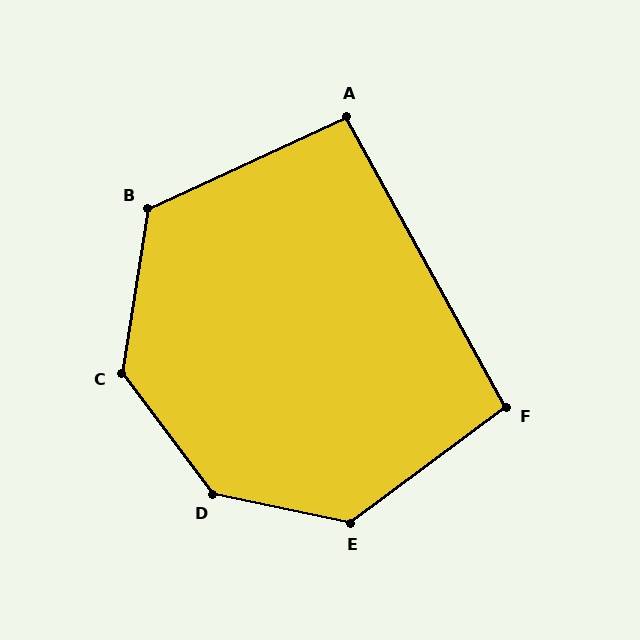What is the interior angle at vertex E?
Approximately 132 degrees (obtuse).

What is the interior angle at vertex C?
Approximately 134 degrees (obtuse).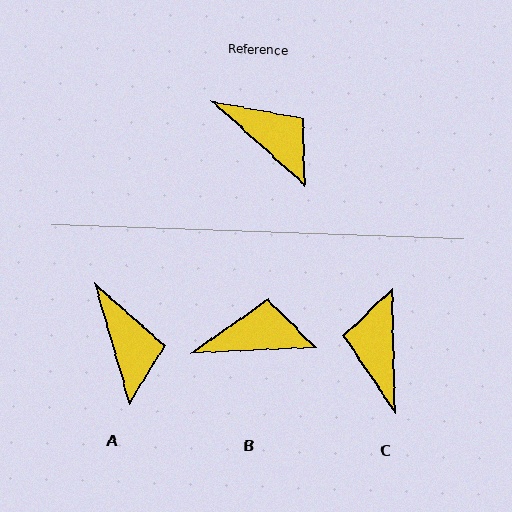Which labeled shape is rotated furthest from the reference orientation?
C, about 134 degrees away.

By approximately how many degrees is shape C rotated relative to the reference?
Approximately 134 degrees counter-clockwise.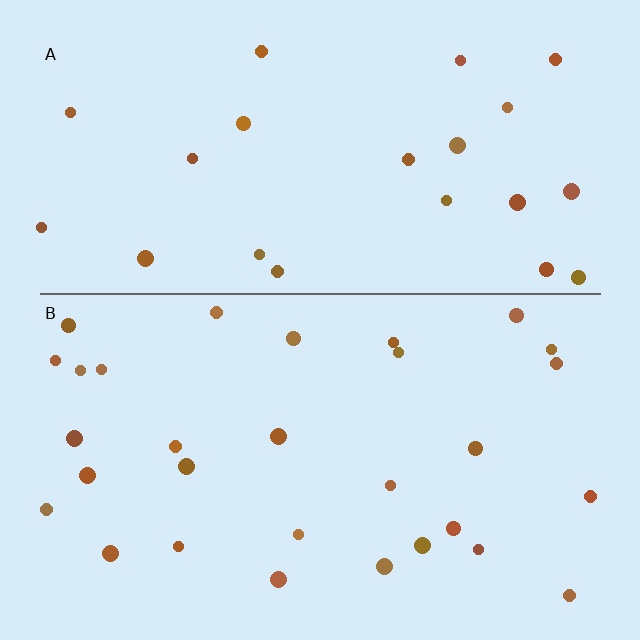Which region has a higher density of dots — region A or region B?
B (the bottom).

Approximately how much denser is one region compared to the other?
Approximately 1.3× — region B over region A.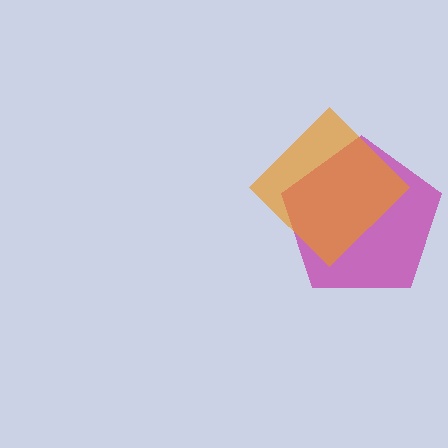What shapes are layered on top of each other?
The layered shapes are: a magenta pentagon, an orange diamond.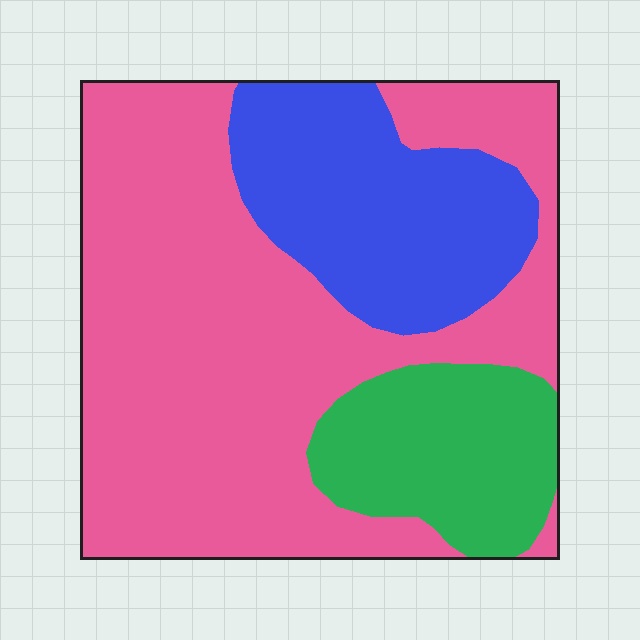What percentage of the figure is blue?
Blue covers 23% of the figure.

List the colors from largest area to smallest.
From largest to smallest: pink, blue, green.